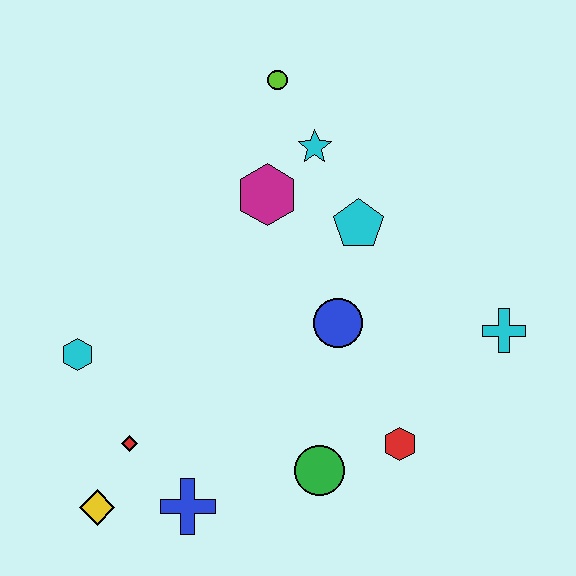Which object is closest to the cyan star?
The magenta hexagon is closest to the cyan star.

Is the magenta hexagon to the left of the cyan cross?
Yes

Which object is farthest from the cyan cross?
The yellow diamond is farthest from the cyan cross.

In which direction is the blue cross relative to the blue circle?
The blue cross is below the blue circle.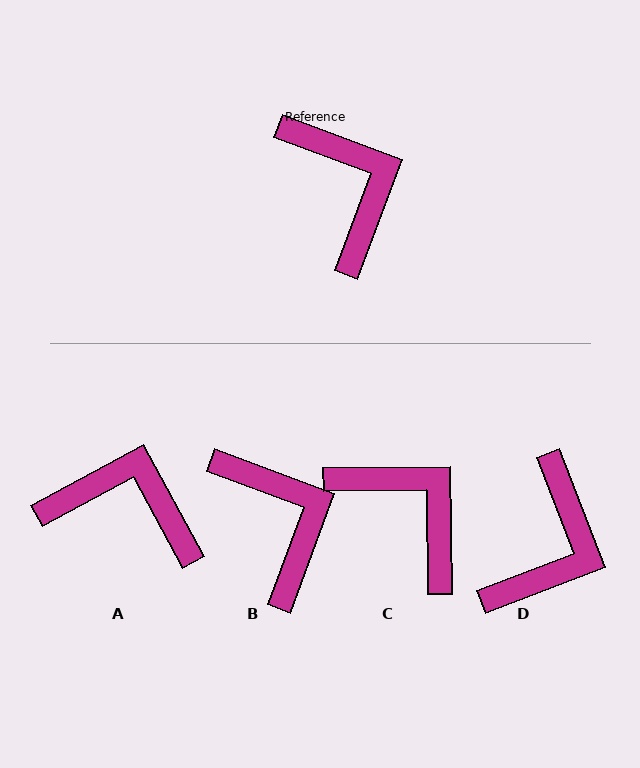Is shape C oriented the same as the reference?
No, it is off by about 21 degrees.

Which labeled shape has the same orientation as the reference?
B.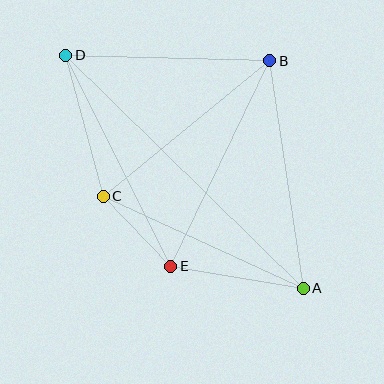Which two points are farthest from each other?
Points A and D are farthest from each other.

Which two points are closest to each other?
Points C and E are closest to each other.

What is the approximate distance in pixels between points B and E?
The distance between B and E is approximately 228 pixels.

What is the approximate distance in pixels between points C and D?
The distance between C and D is approximately 146 pixels.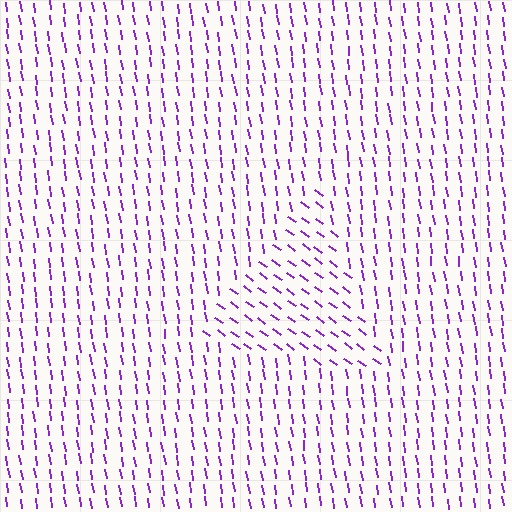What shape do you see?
I see a triangle.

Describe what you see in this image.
The image is filled with small purple line segments. A triangle region in the image has lines oriented differently from the surrounding lines, creating a visible texture boundary.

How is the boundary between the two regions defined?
The boundary is defined purely by a change in line orientation (approximately 45 degrees difference). All lines are the same color and thickness.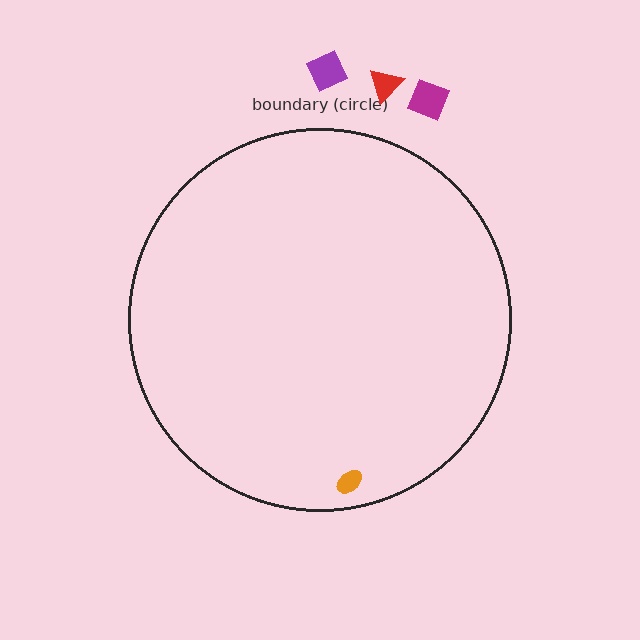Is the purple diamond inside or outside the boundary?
Outside.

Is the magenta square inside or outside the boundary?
Outside.